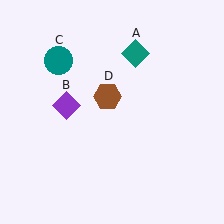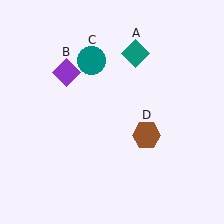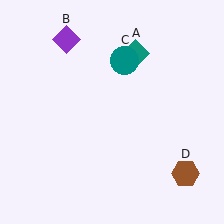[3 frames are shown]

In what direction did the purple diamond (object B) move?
The purple diamond (object B) moved up.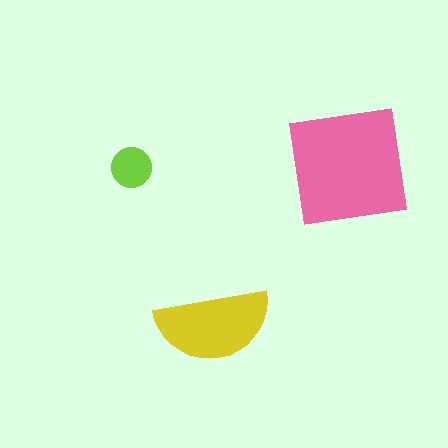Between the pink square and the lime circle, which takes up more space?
The pink square.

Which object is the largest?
The pink square.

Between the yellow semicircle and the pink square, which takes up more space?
The pink square.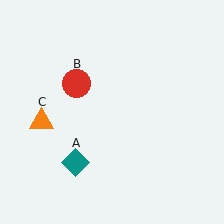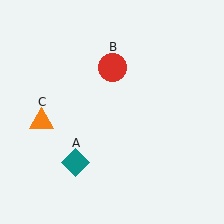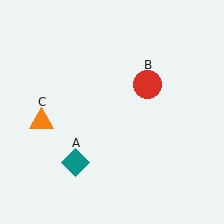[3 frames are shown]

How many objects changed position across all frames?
1 object changed position: red circle (object B).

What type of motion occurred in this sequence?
The red circle (object B) rotated clockwise around the center of the scene.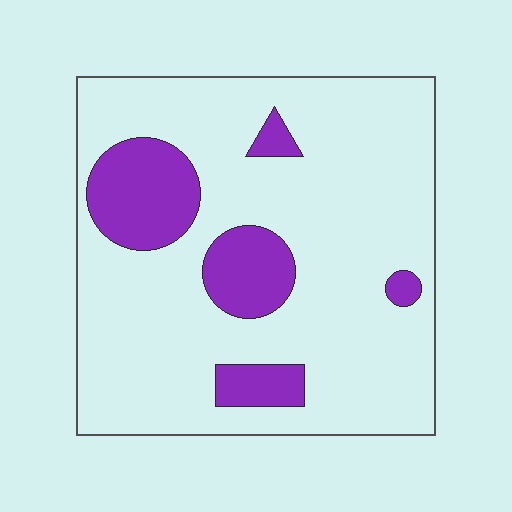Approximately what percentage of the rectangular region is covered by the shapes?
Approximately 20%.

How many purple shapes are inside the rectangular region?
5.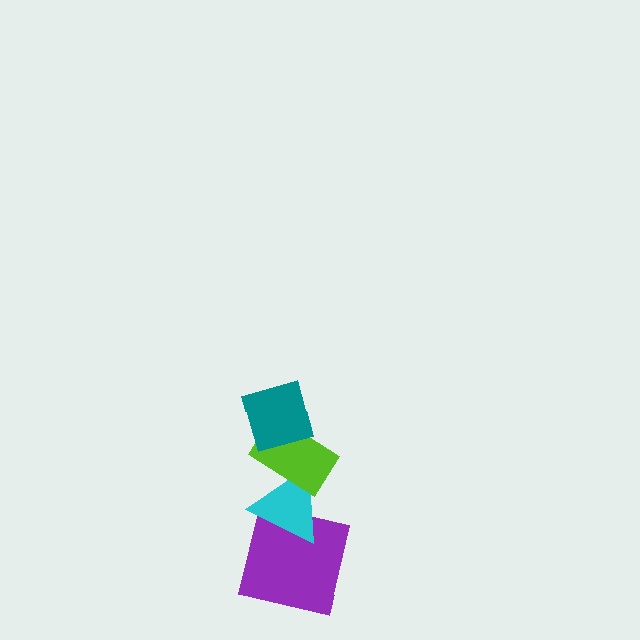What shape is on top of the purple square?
The cyan triangle is on top of the purple square.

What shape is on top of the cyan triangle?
The lime rectangle is on top of the cyan triangle.